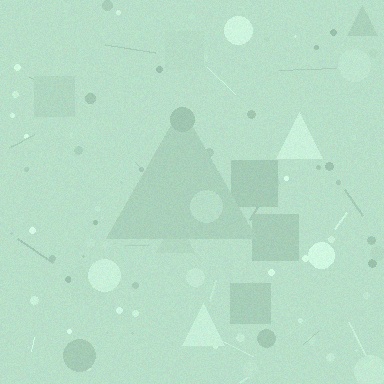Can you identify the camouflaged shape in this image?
The camouflaged shape is a triangle.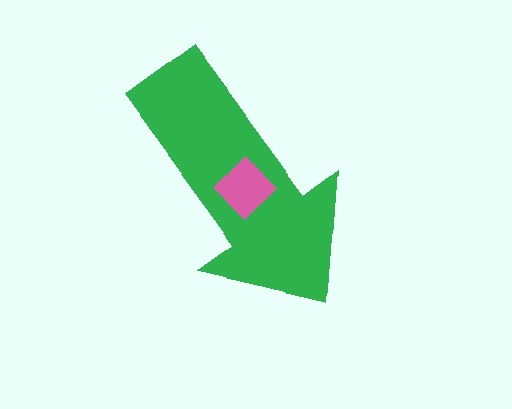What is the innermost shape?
The pink diamond.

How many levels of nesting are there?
2.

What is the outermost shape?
The green arrow.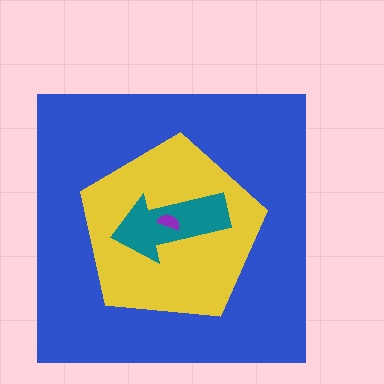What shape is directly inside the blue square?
The yellow pentagon.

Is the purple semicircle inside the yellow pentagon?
Yes.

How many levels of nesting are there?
4.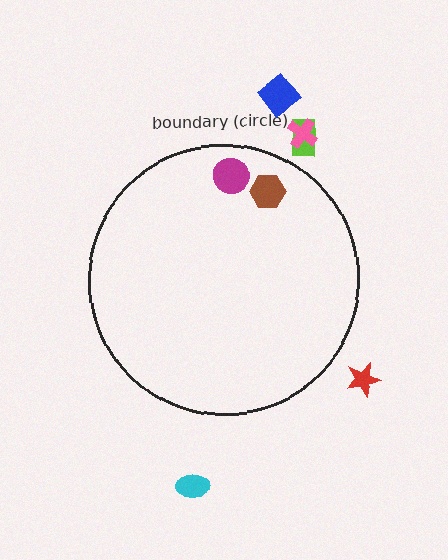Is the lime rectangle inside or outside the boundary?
Outside.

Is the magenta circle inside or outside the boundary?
Inside.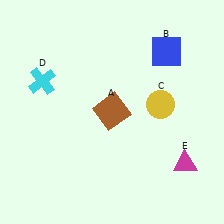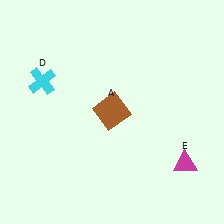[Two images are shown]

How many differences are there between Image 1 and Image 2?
There are 2 differences between the two images.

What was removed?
The yellow circle (C), the blue square (B) were removed in Image 2.